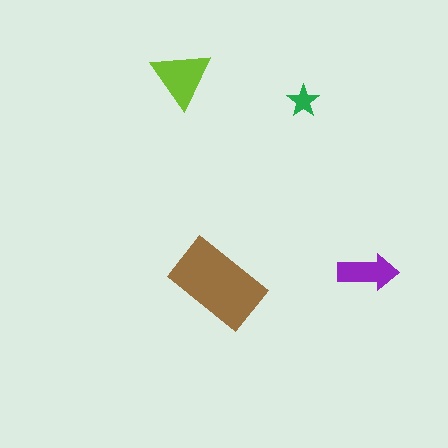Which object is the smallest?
The green star.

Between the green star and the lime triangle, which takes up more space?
The lime triangle.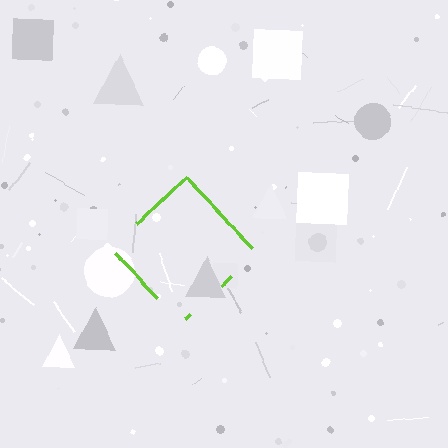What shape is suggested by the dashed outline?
The dashed outline suggests a diamond.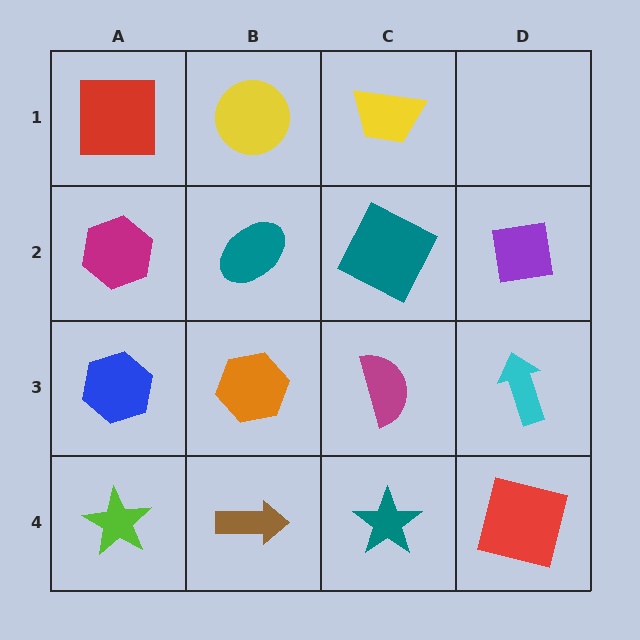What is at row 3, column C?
A magenta semicircle.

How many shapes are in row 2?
4 shapes.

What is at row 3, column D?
A cyan arrow.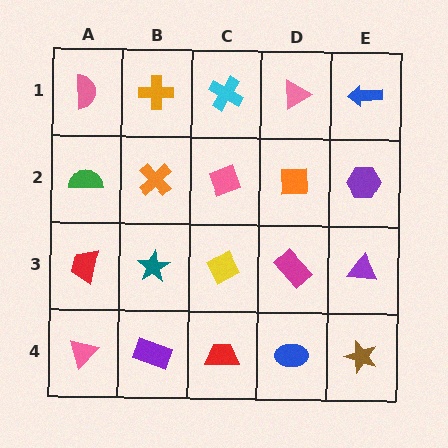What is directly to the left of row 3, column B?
A red trapezoid.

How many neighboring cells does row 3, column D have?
4.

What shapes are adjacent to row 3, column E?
A purple hexagon (row 2, column E), a brown star (row 4, column E), a magenta rectangle (row 3, column D).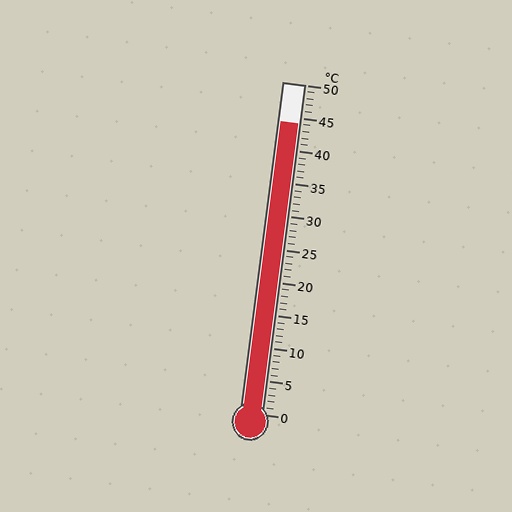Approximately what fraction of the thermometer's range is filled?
The thermometer is filled to approximately 90% of its range.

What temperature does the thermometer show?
The thermometer shows approximately 44°C.